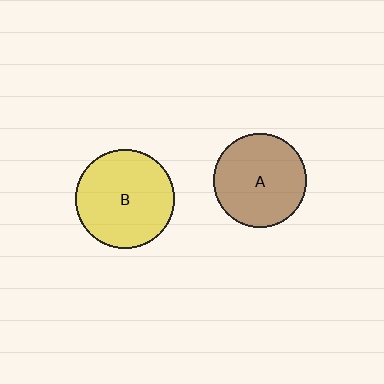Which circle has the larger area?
Circle B (yellow).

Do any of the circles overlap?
No, none of the circles overlap.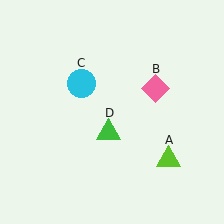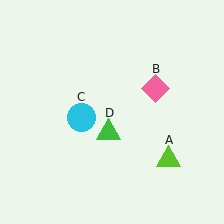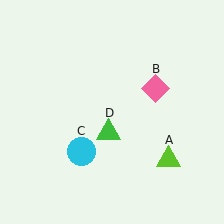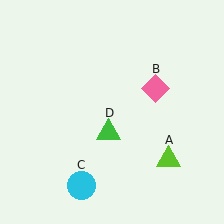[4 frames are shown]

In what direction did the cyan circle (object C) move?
The cyan circle (object C) moved down.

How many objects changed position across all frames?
1 object changed position: cyan circle (object C).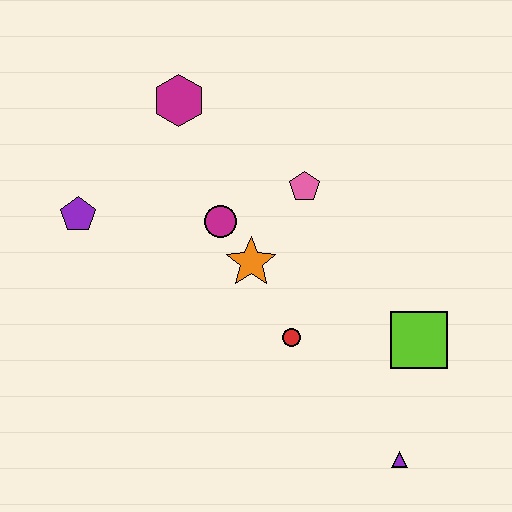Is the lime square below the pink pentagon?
Yes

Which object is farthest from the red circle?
The magenta hexagon is farthest from the red circle.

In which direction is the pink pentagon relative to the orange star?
The pink pentagon is above the orange star.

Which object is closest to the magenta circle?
The orange star is closest to the magenta circle.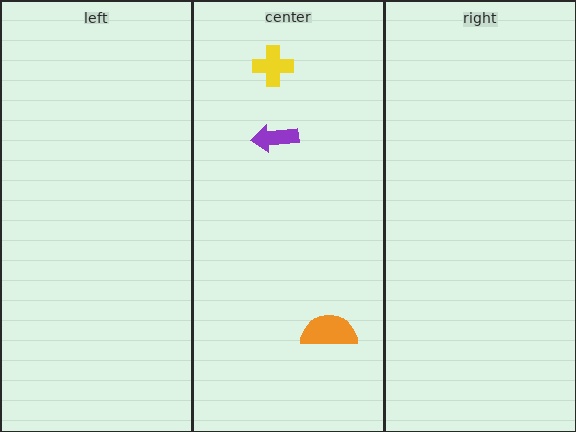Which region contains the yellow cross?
The center region.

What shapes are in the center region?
The orange semicircle, the yellow cross, the purple arrow.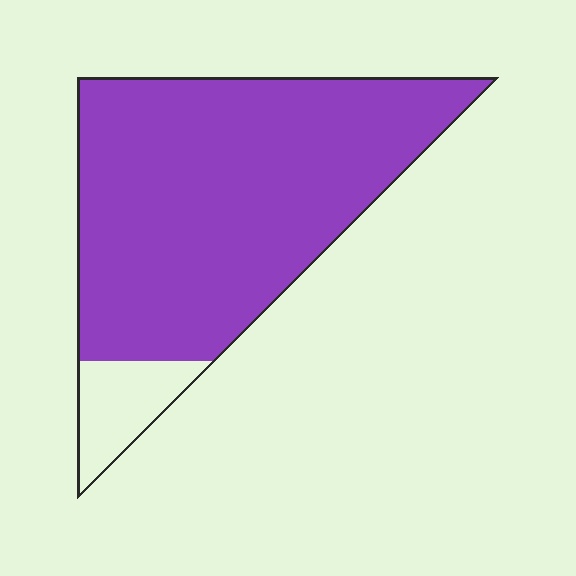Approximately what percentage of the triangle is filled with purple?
Approximately 90%.